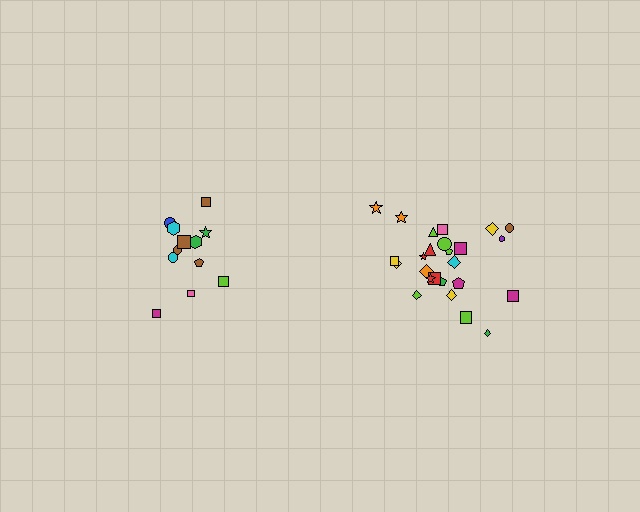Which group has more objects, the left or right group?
The right group.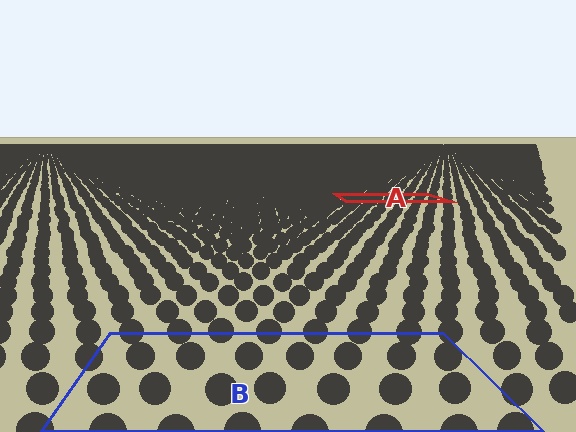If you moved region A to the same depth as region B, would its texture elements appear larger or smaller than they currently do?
They would appear larger. At a closer depth, the same texture elements are projected at a bigger on-screen size.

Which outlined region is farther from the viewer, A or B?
Region A is farther from the viewer — the texture elements inside it appear smaller and more densely packed.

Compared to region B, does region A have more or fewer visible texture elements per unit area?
Region A has more texture elements per unit area — they are packed more densely because it is farther away.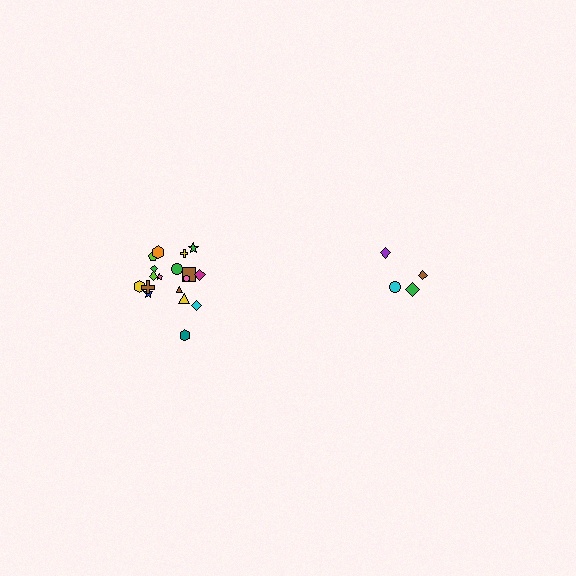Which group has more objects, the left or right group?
The left group.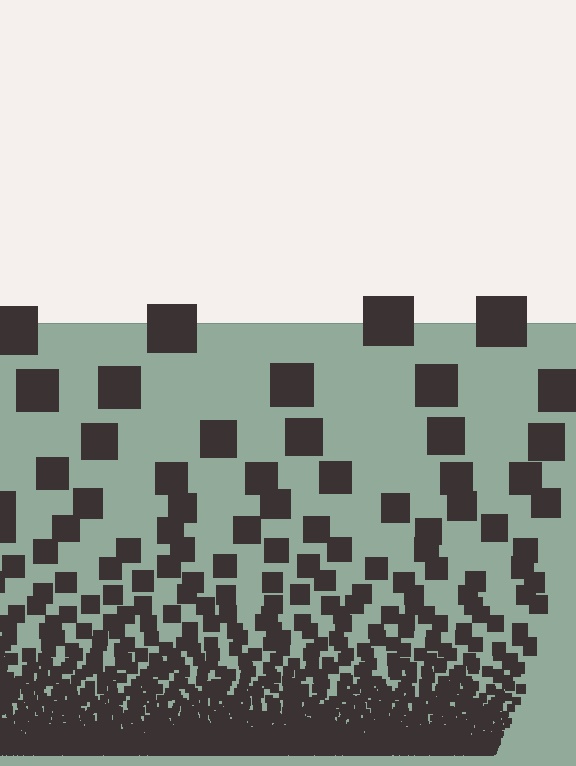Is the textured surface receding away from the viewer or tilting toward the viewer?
The surface appears to tilt toward the viewer. Texture elements get larger and sparser toward the top.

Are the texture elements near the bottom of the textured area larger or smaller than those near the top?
Smaller. The gradient is inverted — elements near the bottom are smaller and denser.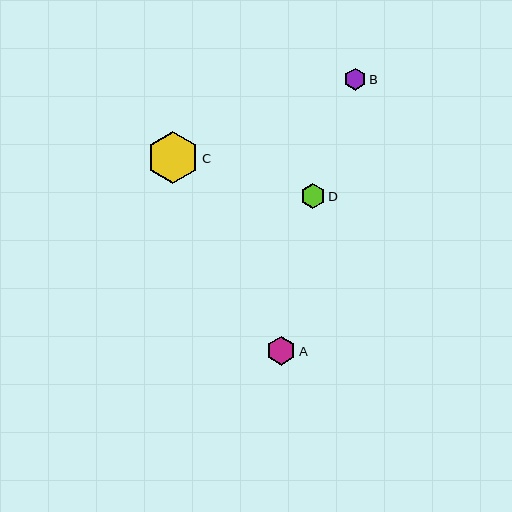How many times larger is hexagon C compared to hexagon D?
Hexagon C is approximately 2.1 times the size of hexagon D.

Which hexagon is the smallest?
Hexagon B is the smallest with a size of approximately 22 pixels.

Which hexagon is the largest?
Hexagon C is the largest with a size of approximately 52 pixels.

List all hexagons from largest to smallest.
From largest to smallest: C, A, D, B.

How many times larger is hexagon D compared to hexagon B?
Hexagon D is approximately 1.1 times the size of hexagon B.